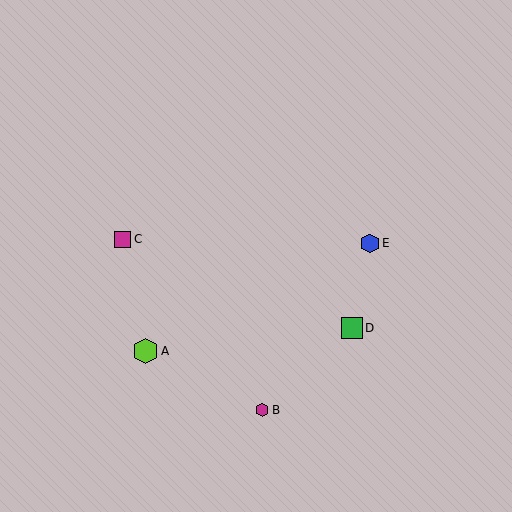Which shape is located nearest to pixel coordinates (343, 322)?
The green square (labeled D) at (352, 328) is nearest to that location.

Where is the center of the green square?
The center of the green square is at (352, 328).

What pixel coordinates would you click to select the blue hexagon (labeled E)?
Click at (370, 243) to select the blue hexagon E.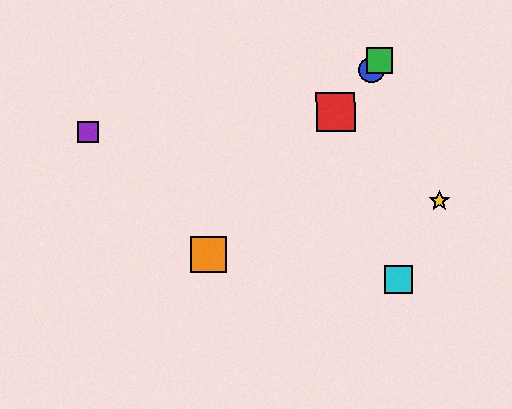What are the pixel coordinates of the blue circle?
The blue circle is at (372, 70).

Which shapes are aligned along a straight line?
The red square, the blue circle, the green square, the orange square are aligned along a straight line.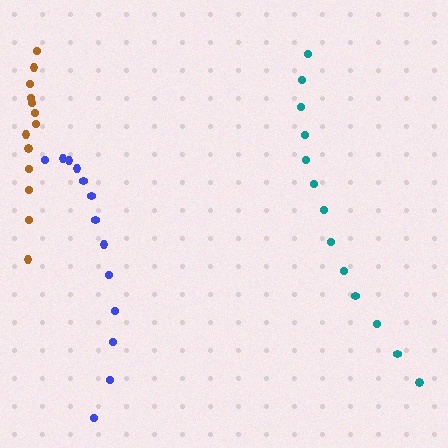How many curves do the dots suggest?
There are 3 distinct paths.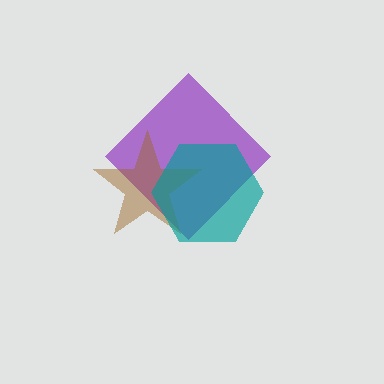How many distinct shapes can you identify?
There are 3 distinct shapes: a purple diamond, a brown star, a teal hexagon.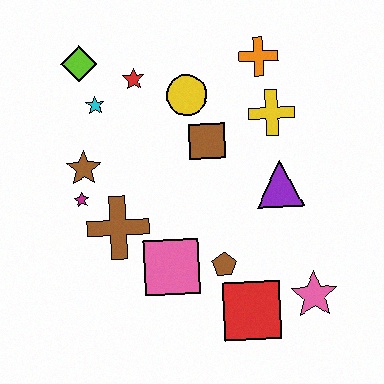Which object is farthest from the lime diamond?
The pink star is farthest from the lime diamond.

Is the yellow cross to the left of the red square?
No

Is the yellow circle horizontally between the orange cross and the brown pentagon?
No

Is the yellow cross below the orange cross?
Yes